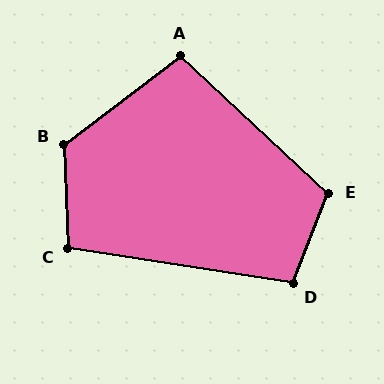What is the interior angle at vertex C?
Approximately 101 degrees (obtuse).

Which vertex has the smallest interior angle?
A, at approximately 100 degrees.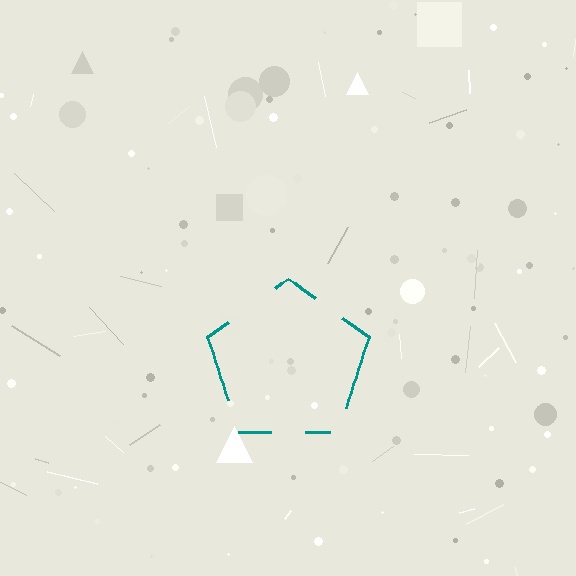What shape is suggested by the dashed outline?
The dashed outline suggests a pentagon.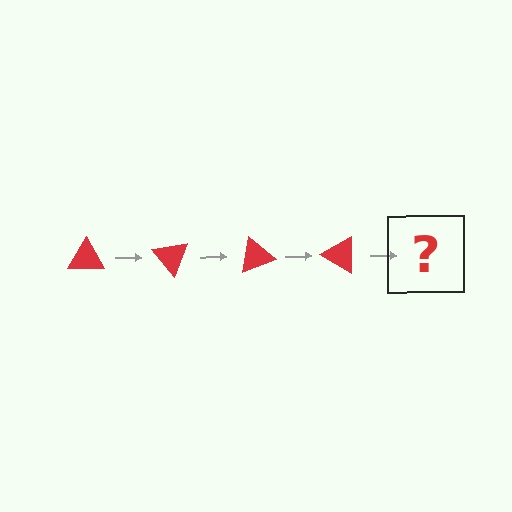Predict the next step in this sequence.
The next step is a red triangle rotated 200 degrees.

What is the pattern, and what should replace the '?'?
The pattern is that the triangle rotates 50 degrees each step. The '?' should be a red triangle rotated 200 degrees.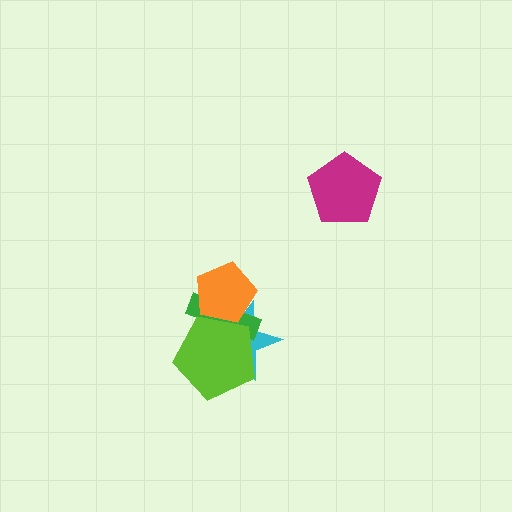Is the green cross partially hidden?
Yes, it is partially covered by another shape.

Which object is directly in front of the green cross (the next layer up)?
The orange pentagon is directly in front of the green cross.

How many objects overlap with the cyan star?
3 objects overlap with the cyan star.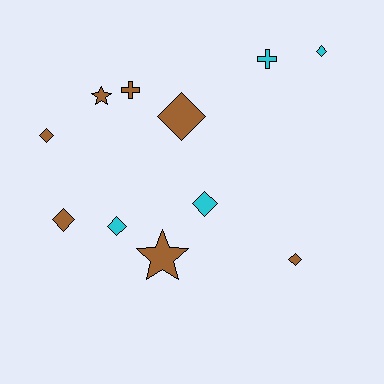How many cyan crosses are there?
There is 1 cyan cross.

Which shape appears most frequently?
Diamond, with 7 objects.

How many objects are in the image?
There are 11 objects.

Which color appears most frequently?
Brown, with 7 objects.